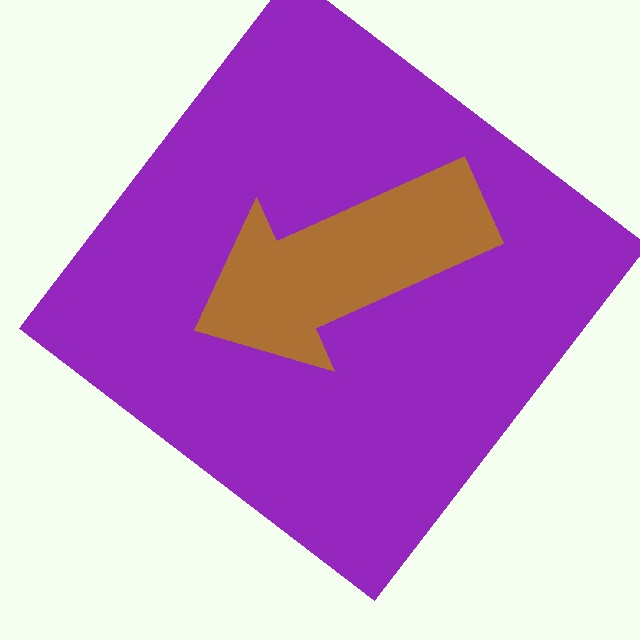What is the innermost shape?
The brown arrow.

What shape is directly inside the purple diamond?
The brown arrow.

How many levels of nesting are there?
2.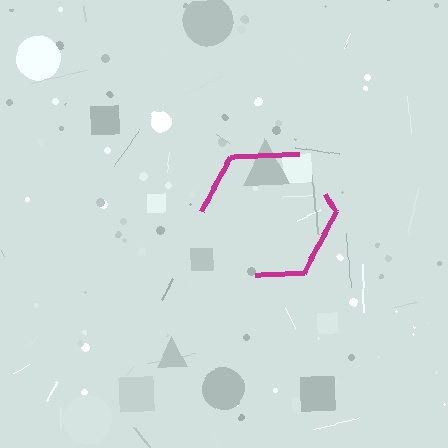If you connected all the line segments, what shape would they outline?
They would outline a hexagon.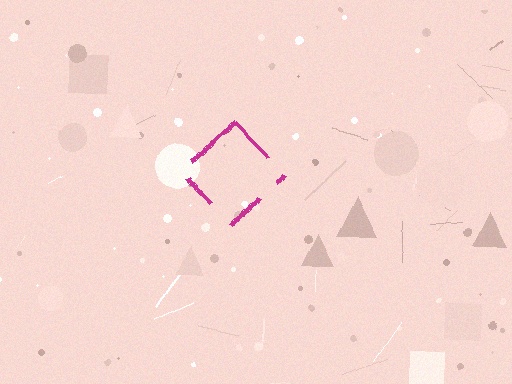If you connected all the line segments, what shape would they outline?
They would outline a diamond.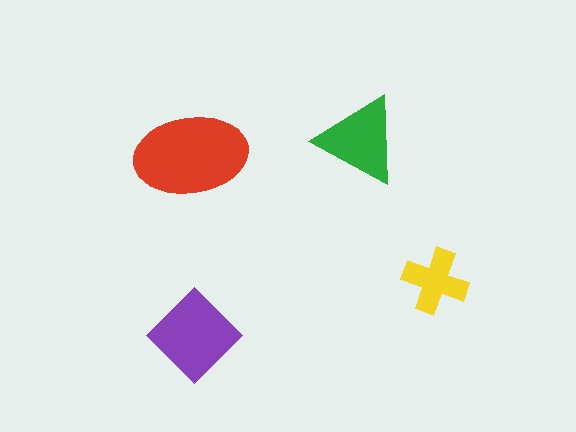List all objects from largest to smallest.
The red ellipse, the purple diamond, the green triangle, the yellow cross.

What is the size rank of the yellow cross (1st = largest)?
4th.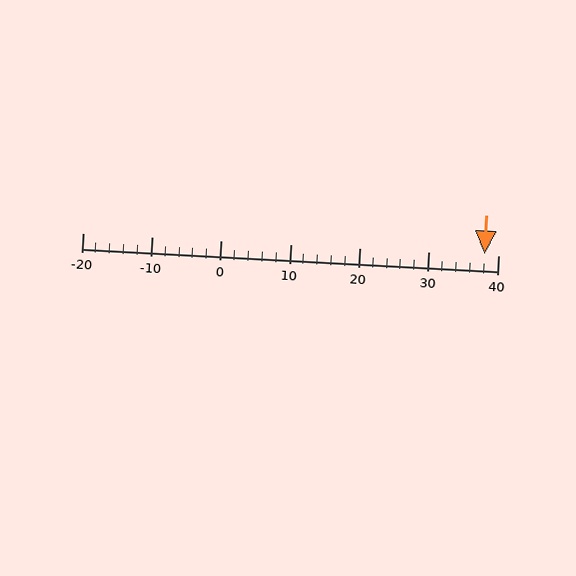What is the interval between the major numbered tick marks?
The major tick marks are spaced 10 units apart.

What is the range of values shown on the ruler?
The ruler shows values from -20 to 40.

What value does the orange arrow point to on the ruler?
The orange arrow points to approximately 38.